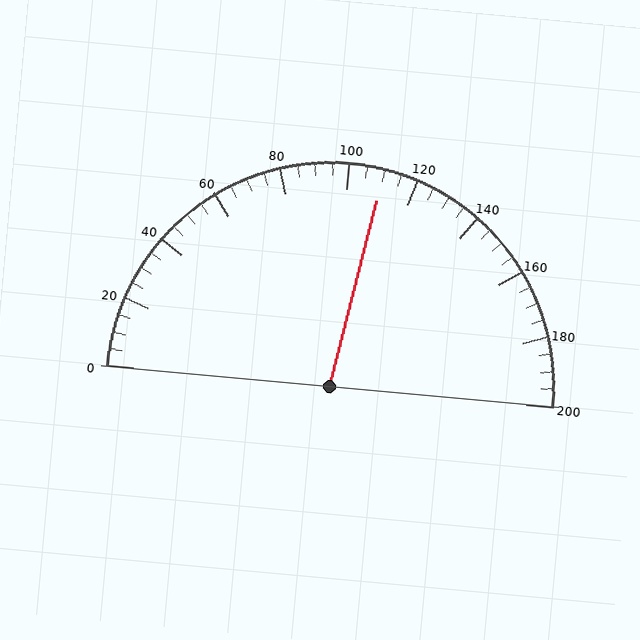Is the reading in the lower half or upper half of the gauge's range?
The reading is in the upper half of the range (0 to 200).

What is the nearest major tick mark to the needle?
The nearest major tick mark is 120.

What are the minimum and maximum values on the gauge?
The gauge ranges from 0 to 200.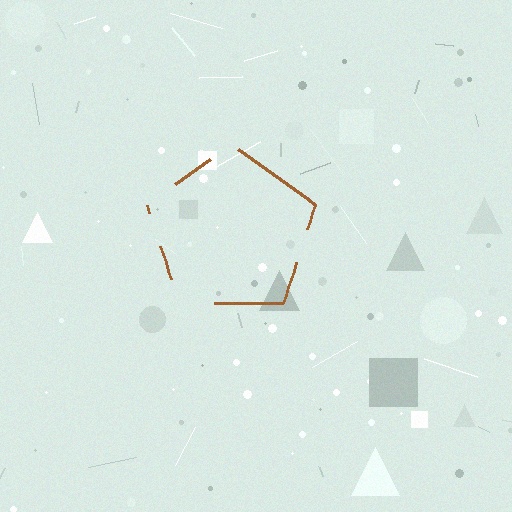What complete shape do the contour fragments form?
The contour fragments form a pentagon.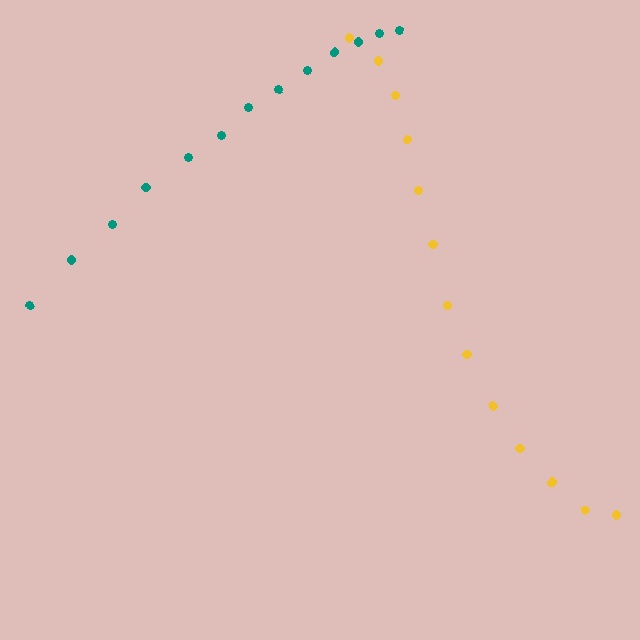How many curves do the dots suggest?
There are 2 distinct paths.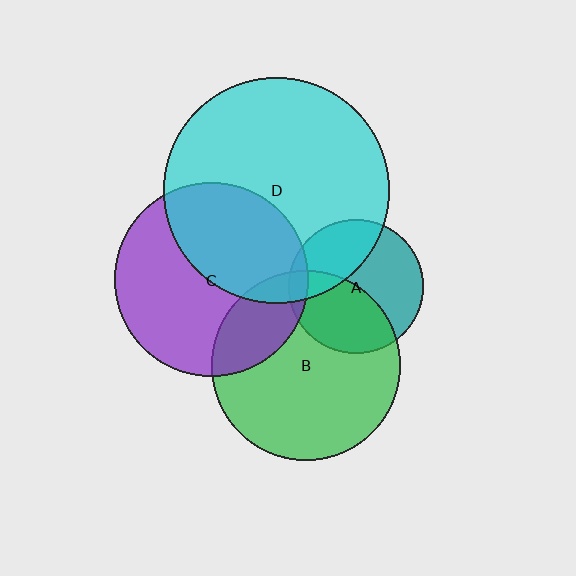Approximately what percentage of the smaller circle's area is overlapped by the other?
Approximately 40%.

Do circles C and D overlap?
Yes.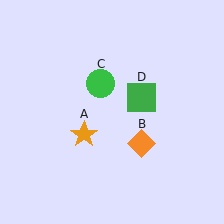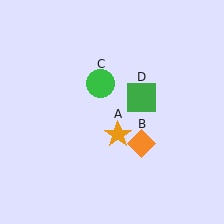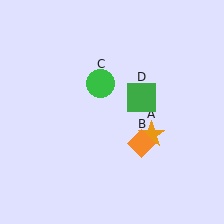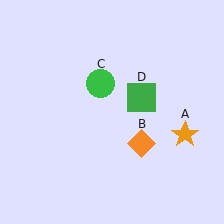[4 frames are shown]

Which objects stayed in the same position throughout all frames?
Orange diamond (object B) and green circle (object C) and green square (object D) remained stationary.